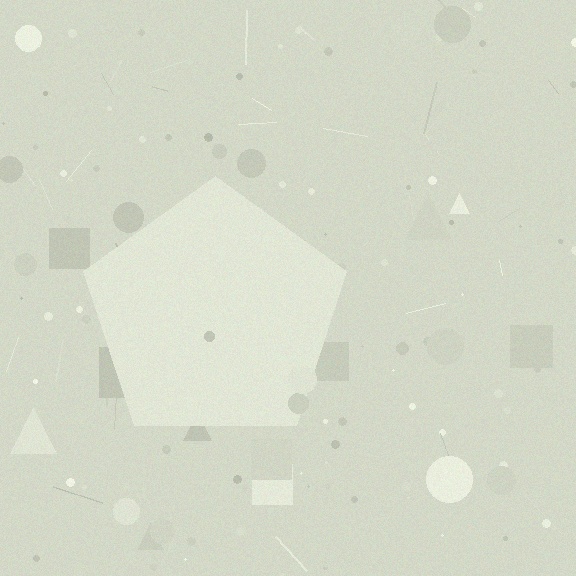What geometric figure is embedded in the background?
A pentagon is embedded in the background.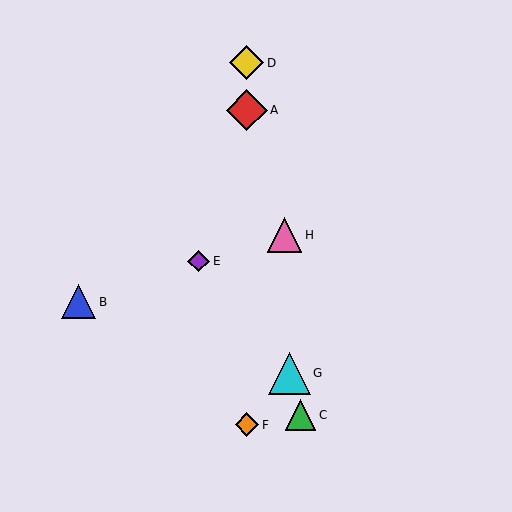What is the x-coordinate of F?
Object F is at x≈247.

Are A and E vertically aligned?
No, A is at x≈247 and E is at x≈199.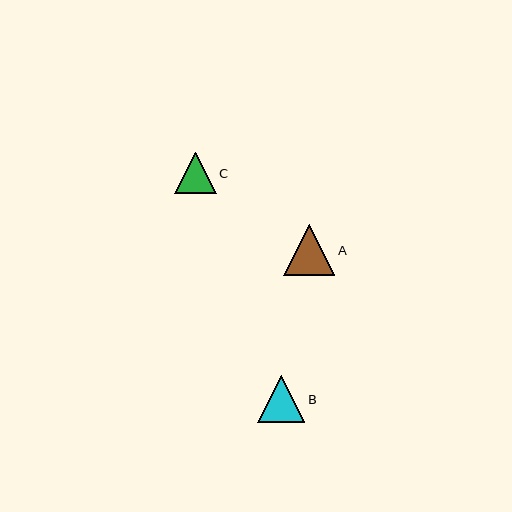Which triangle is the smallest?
Triangle C is the smallest with a size of approximately 41 pixels.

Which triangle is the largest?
Triangle A is the largest with a size of approximately 51 pixels.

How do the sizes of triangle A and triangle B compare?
Triangle A and triangle B are approximately the same size.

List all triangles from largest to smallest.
From largest to smallest: A, B, C.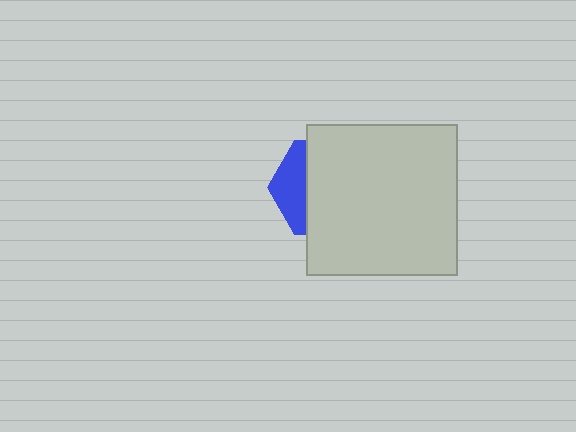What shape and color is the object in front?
The object in front is a light gray square.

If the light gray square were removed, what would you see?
You would see the complete blue hexagon.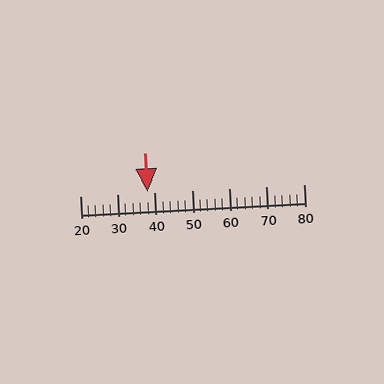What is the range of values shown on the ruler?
The ruler shows values from 20 to 80.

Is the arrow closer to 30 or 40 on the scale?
The arrow is closer to 40.